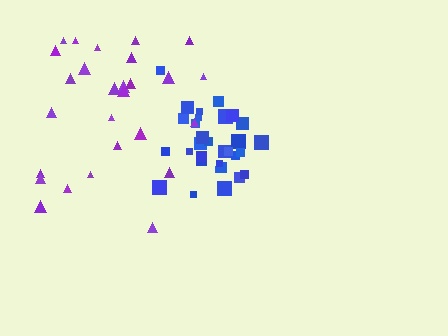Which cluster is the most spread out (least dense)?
Purple.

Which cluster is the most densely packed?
Blue.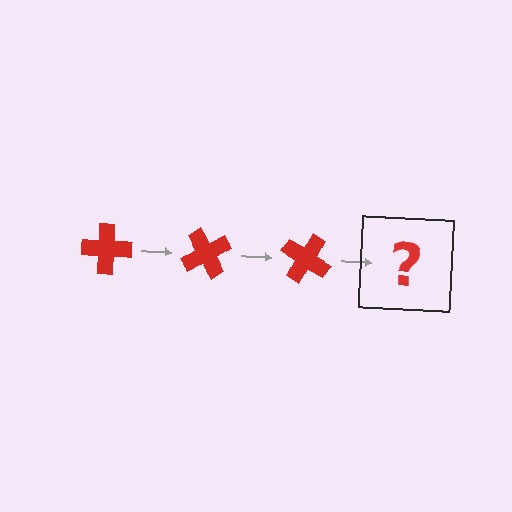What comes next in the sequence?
The next element should be a red cross rotated 180 degrees.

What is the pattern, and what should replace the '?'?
The pattern is that the cross rotates 60 degrees each step. The '?' should be a red cross rotated 180 degrees.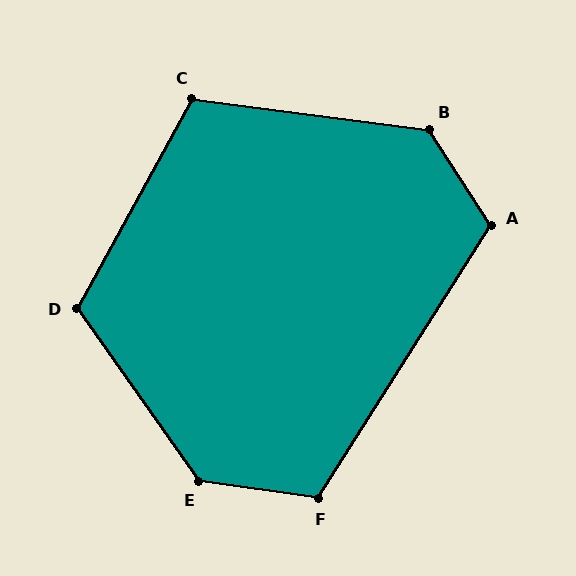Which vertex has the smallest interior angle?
C, at approximately 111 degrees.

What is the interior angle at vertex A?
Approximately 115 degrees (obtuse).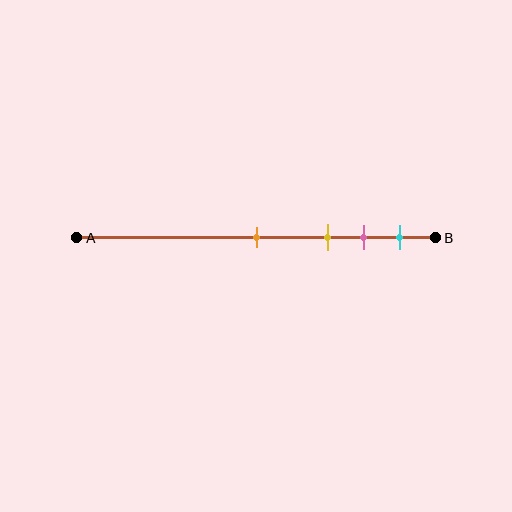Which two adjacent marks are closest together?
The pink and cyan marks are the closest adjacent pair.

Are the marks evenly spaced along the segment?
No, the marks are not evenly spaced.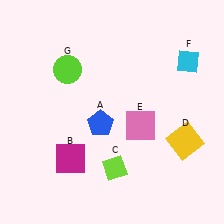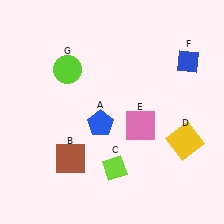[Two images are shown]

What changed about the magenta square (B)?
In Image 1, B is magenta. In Image 2, it changed to brown.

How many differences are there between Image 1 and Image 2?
There are 2 differences between the two images.